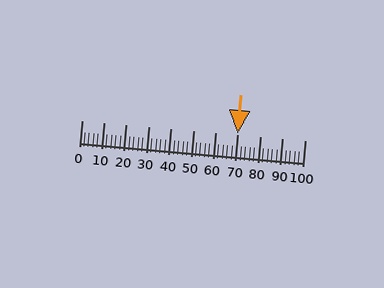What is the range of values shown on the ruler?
The ruler shows values from 0 to 100.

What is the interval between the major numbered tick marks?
The major tick marks are spaced 10 units apart.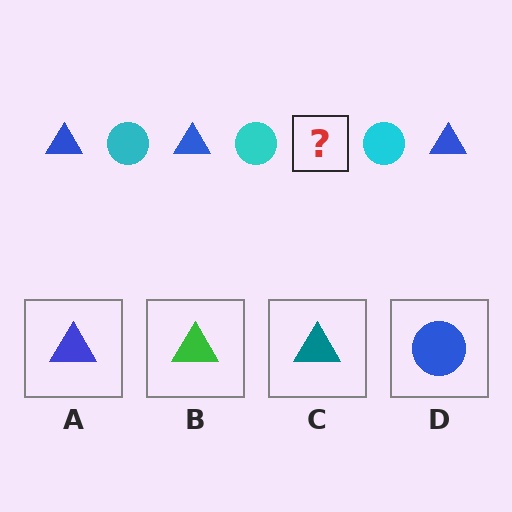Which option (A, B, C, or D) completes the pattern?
A.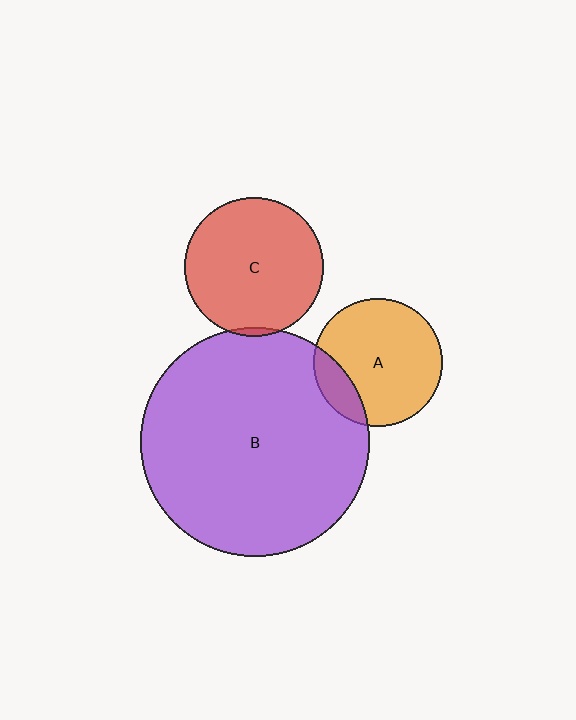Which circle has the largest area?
Circle B (purple).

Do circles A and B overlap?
Yes.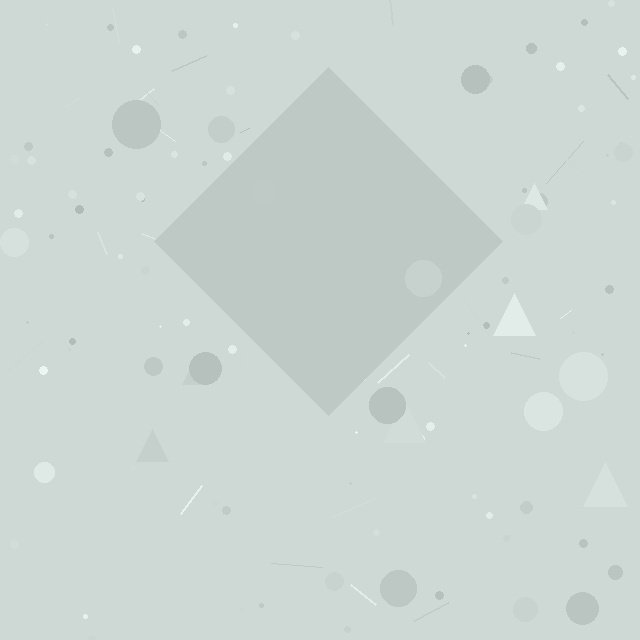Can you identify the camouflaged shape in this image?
The camouflaged shape is a diamond.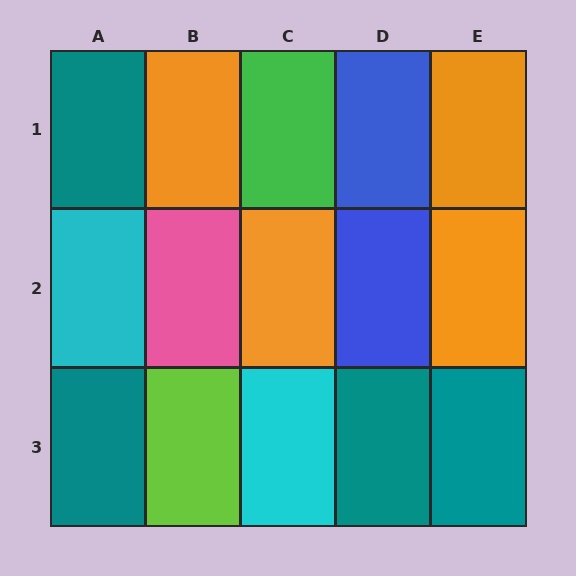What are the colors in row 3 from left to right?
Teal, lime, cyan, teal, teal.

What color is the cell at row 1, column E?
Orange.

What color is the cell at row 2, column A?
Cyan.